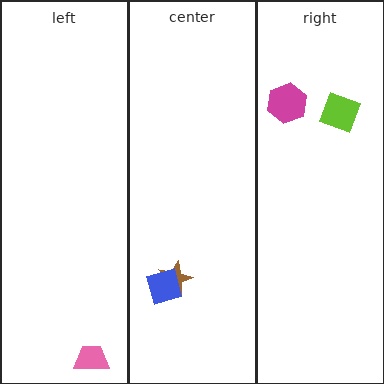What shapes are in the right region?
The magenta hexagon, the lime diamond.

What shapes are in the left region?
The pink trapezoid.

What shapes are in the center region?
The brown star, the blue square.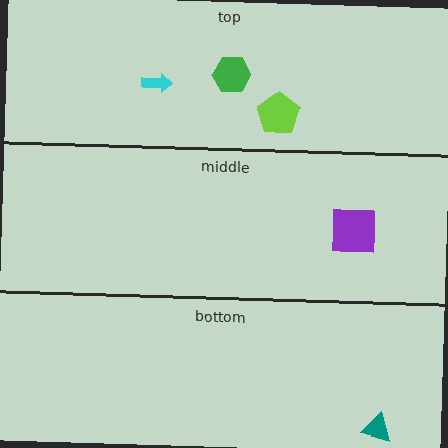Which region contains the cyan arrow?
The top region.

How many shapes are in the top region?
3.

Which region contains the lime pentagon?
The top region.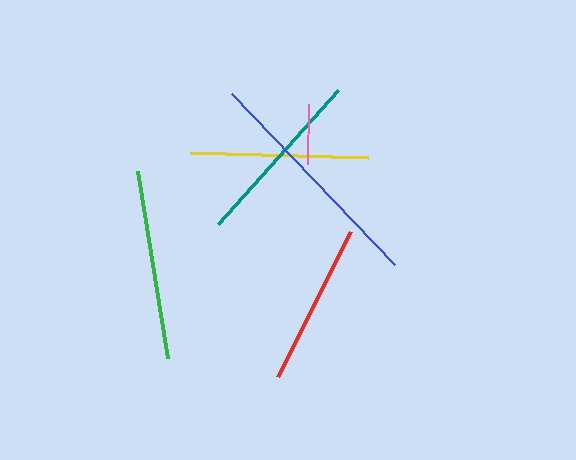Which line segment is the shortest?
The pink line is the shortest at approximately 61 pixels.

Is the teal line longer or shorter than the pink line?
The teal line is longer than the pink line.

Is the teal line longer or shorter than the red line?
The teal line is longer than the red line.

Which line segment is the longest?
The blue line is the longest at approximately 237 pixels.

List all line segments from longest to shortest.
From longest to shortest: blue, green, teal, yellow, red, pink.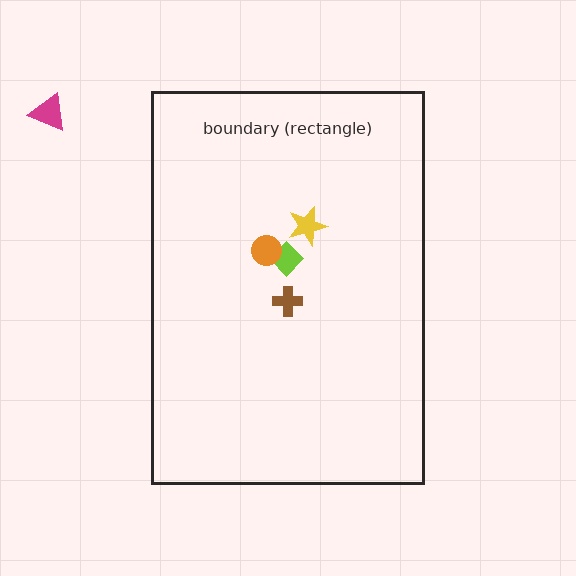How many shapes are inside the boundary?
4 inside, 1 outside.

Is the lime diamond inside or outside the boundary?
Inside.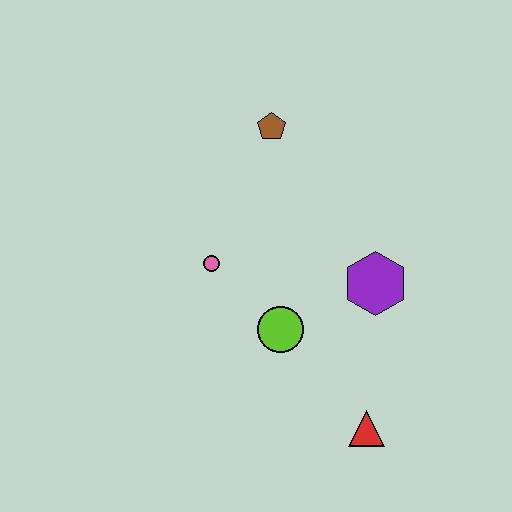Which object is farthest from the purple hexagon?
The brown pentagon is farthest from the purple hexagon.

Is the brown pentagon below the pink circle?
No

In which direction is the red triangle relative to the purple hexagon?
The red triangle is below the purple hexagon.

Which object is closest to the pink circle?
The lime circle is closest to the pink circle.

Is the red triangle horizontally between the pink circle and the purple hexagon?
Yes